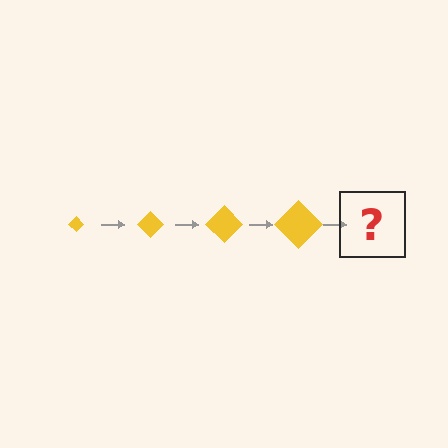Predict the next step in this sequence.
The next step is a yellow diamond, larger than the previous one.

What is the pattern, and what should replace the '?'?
The pattern is that the diamond gets progressively larger each step. The '?' should be a yellow diamond, larger than the previous one.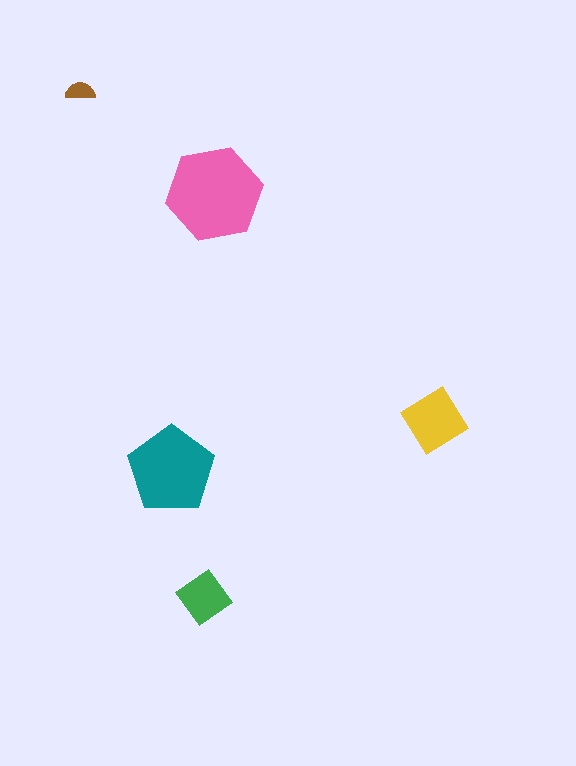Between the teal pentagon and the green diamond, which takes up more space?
The teal pentagon.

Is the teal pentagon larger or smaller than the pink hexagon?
Smaller.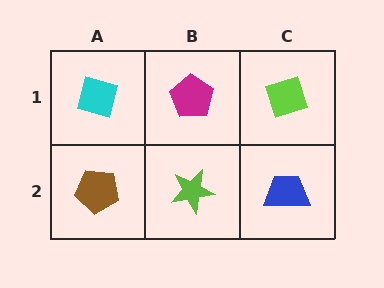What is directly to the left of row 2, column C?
A lime star.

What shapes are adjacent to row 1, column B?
A lime star (row 2, column B), a cyan square (row 1, column A), a lime diamond (row 1, column C).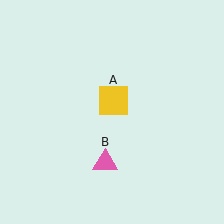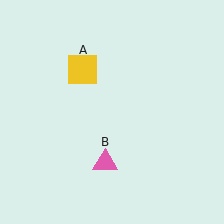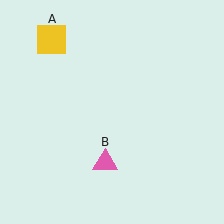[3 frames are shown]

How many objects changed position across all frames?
1 object changed position: yellow square (object A).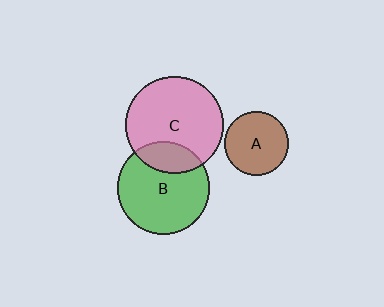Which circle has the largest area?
Circle C (pink).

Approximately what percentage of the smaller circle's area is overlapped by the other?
Approximately 25%.